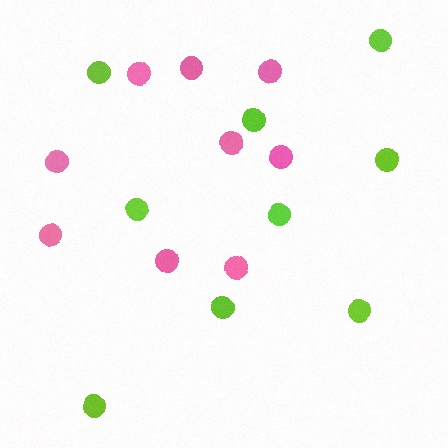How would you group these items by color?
There are 2 groups: one group of lime circles (9) and one group of pink circles (9).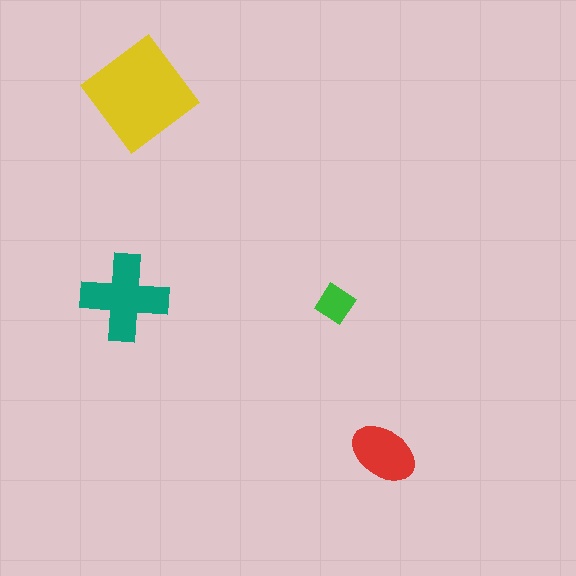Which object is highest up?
The yellow diamond is topmost.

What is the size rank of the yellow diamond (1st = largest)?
1st.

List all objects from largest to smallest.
The yellow diamond, the teal cross, the red ellipse, the green diamond.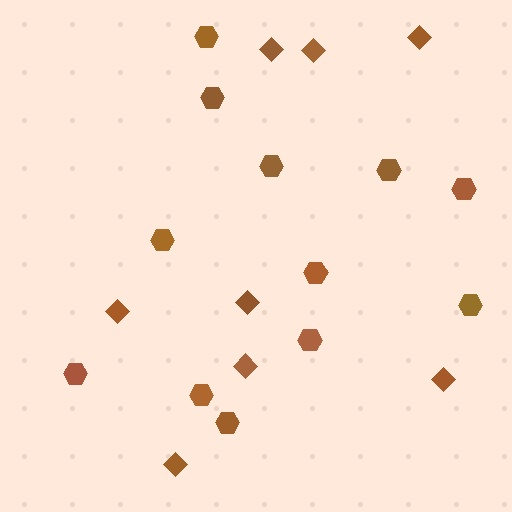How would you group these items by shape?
There are 2 groups: one group of diamonds (8) and one group of hexagons (12).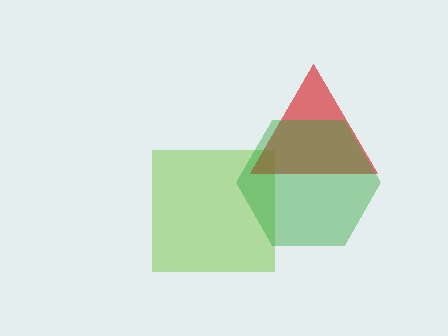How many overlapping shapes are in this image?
There are 3 overlapping shapes in the image.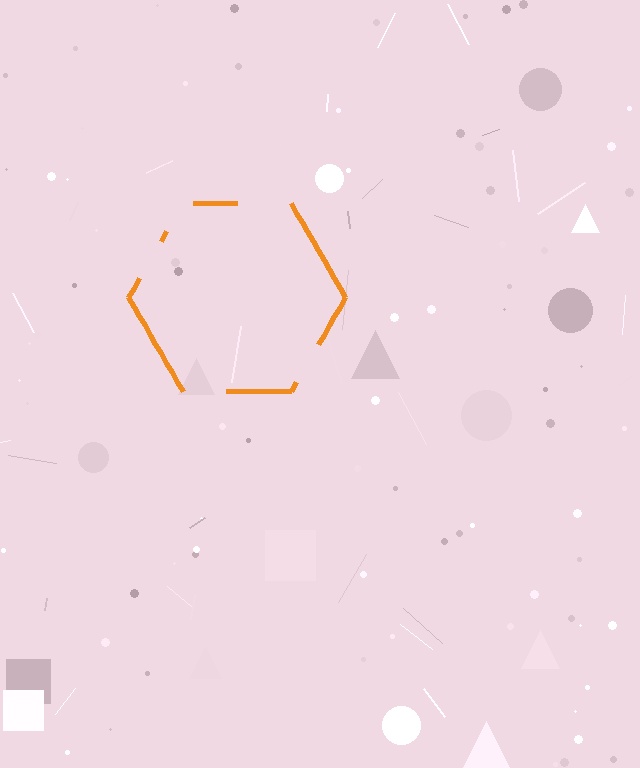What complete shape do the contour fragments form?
The contour fragments form a hexagon.